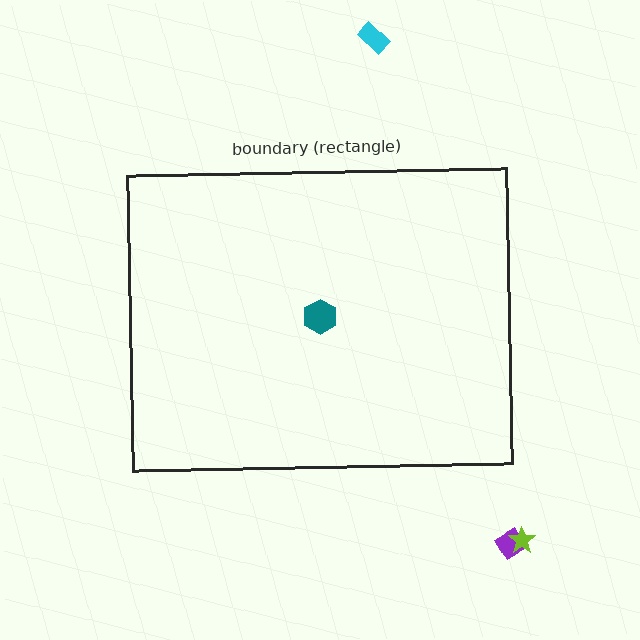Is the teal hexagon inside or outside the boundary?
Inside.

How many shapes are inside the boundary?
1 inside, 3 outside.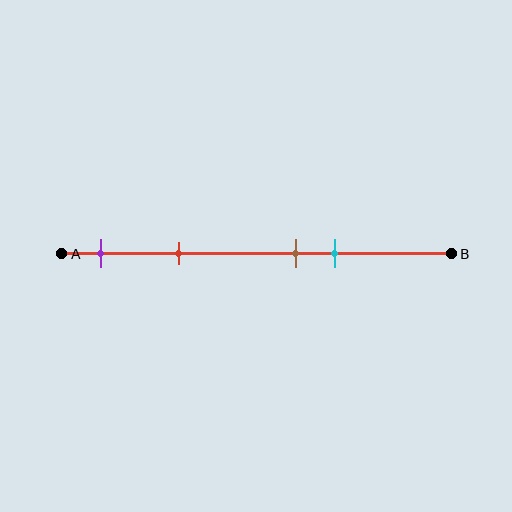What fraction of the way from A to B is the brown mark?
The brown mark is approximately 60% (0.6) of the way from A to B.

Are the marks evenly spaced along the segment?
No, the marks are not evenly spaced.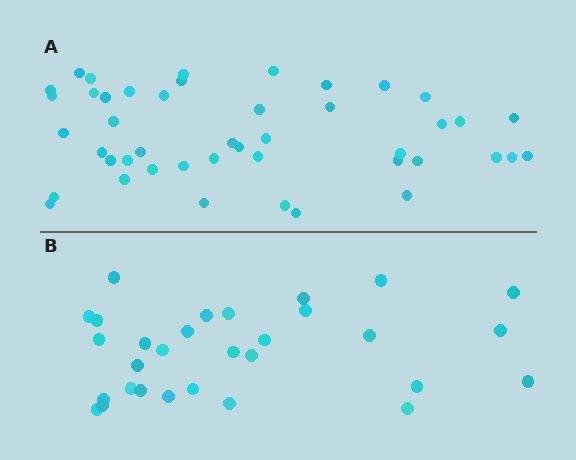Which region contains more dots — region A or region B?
Region A (the top region) has more dots.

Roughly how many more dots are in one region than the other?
Region A has approximately 15 more dots than region B.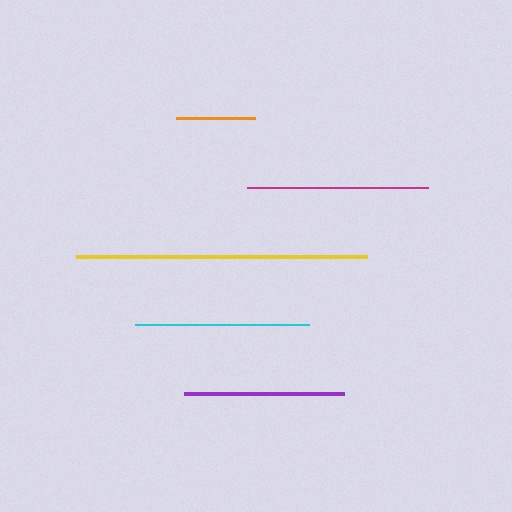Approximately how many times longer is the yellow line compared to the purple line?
The yellow line is approximately 1.8 times the length of the purple line.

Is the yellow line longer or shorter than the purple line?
The yellow line is longer than the purple line.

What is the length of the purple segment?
The purple segment is approximately 160 pixels long.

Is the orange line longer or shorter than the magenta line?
The magenta line is longer than the orange line.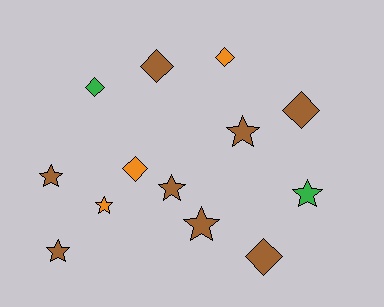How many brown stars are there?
There are 5 brown stars.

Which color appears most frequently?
Brown, with 8 objects.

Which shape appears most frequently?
Star, with 7 objects.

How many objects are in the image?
There are 13 objects.